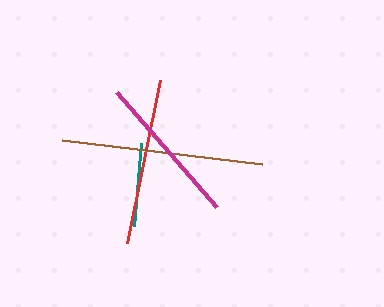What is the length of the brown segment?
The brown segment is approximately 201 pixels long.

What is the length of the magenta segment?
The magenta segment is approximately 153 pixels long.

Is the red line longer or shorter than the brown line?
The brown line is longer than the red line.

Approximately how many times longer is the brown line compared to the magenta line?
The brown line is approximately 1.3 times the length of the magenta line.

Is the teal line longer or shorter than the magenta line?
The magenta line is longer than the teal line.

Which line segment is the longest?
The brown line is the longest at approximately 201 pixels.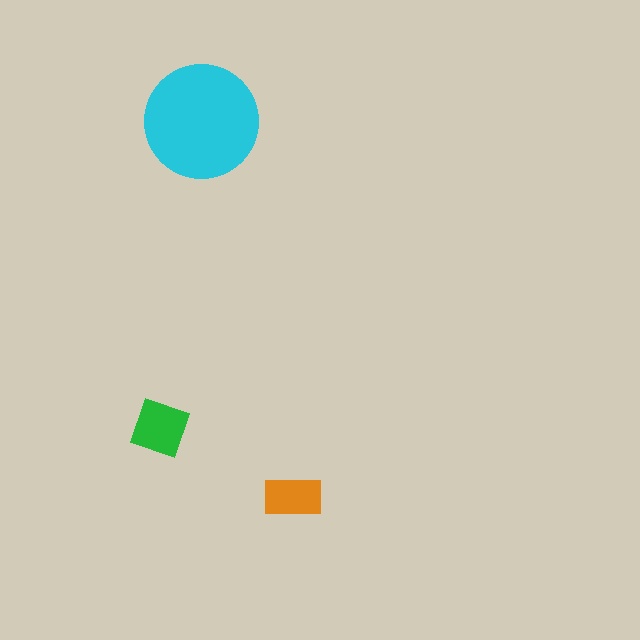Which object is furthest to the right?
The orange rectangle is rightmost.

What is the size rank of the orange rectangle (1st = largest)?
3rd.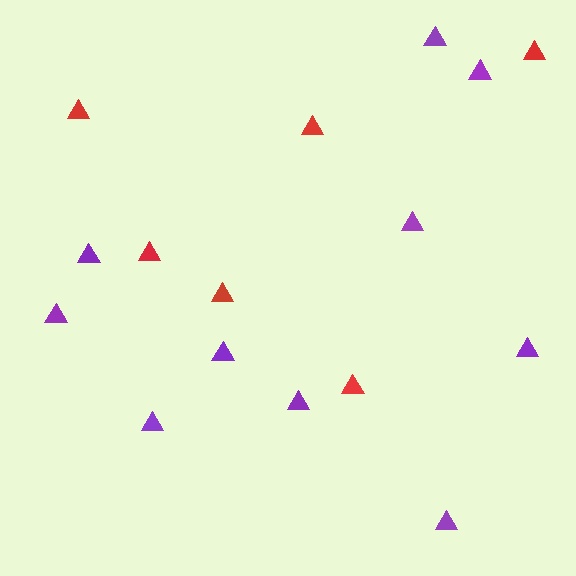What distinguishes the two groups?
There are 2 groups: one group of red triangles (6) and one group of purple triangles (10).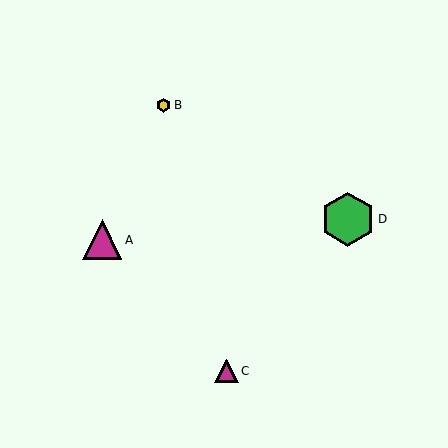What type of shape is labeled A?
Shape A is a magenta triangle.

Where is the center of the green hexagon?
The center of the green hexagon is at (348, 219).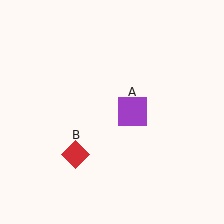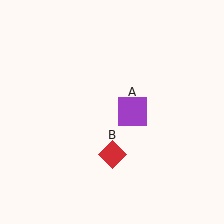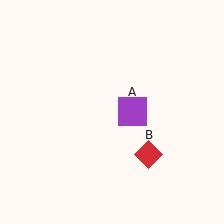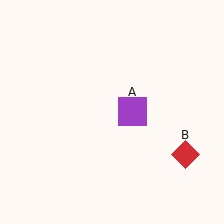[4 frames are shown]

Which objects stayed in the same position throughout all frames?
Purple square (object A) remained stationary.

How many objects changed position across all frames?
1 object changed position: red diamond (object B).